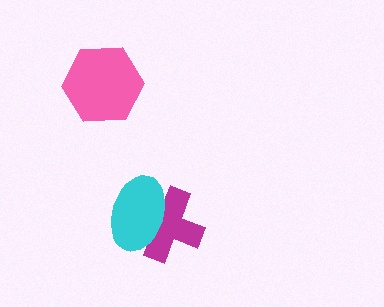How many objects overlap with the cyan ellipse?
1 object overlaps with the cyan ellipse.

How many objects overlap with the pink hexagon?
0 objects overlap with the pink hexagon.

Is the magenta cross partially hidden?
Yes, it is partially covered by another shape.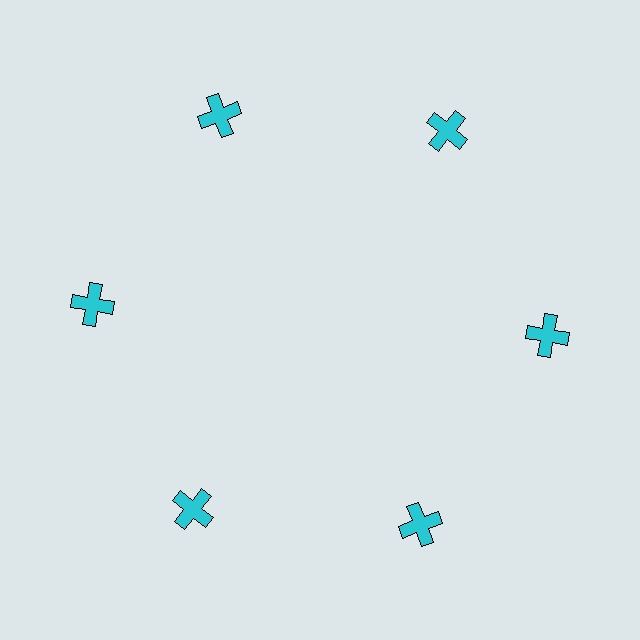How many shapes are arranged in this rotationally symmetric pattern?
There are 6 shapes, arranged in 6 groups of 1.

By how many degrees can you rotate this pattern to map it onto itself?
The pattern maps onto itself every 60 degrees of rotation.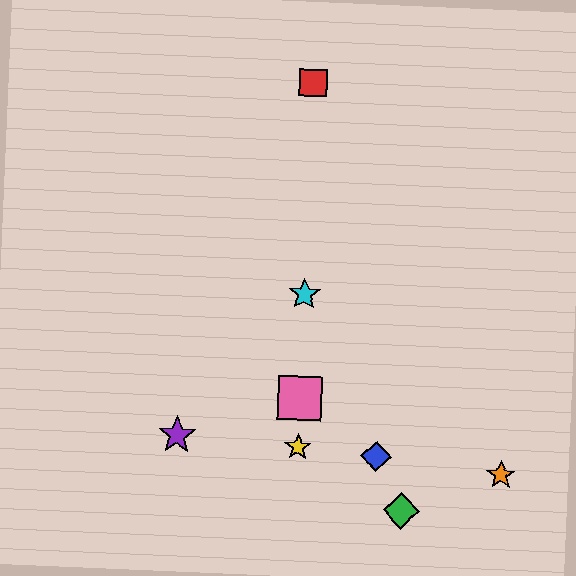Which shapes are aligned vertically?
The red square, the yellow star, the cyan star, the pink square are aligned vertically.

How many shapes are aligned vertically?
4 shapes (the red square, the yellow star, the cyan star, the pink square) are aligned vertically.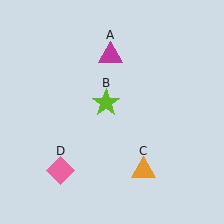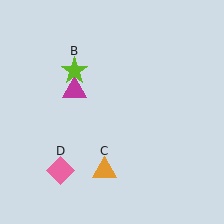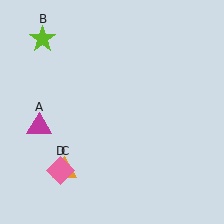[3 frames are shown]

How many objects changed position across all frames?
3 objects changed position: magenta triangle (object A), lime star (object B), orange triangle (object C).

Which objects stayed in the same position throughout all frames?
Pink diamond (object D) remained stationary.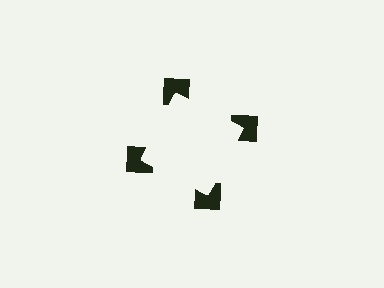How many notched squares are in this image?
There are 4 — one at each vertex of the illusory square.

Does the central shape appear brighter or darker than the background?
It typically appears slightly brighter than the background, even though no actual brightness change is drawn.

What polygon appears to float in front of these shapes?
An illusory square — its edges are inferred from the aligned wedge cuts in the notched squares, not physically drawn.